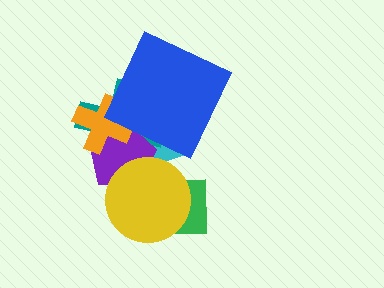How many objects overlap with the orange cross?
3 objects overlap with the orange cross.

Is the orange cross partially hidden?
No, no other shape covers it.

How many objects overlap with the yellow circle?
3 objects overlap with the yellow circle.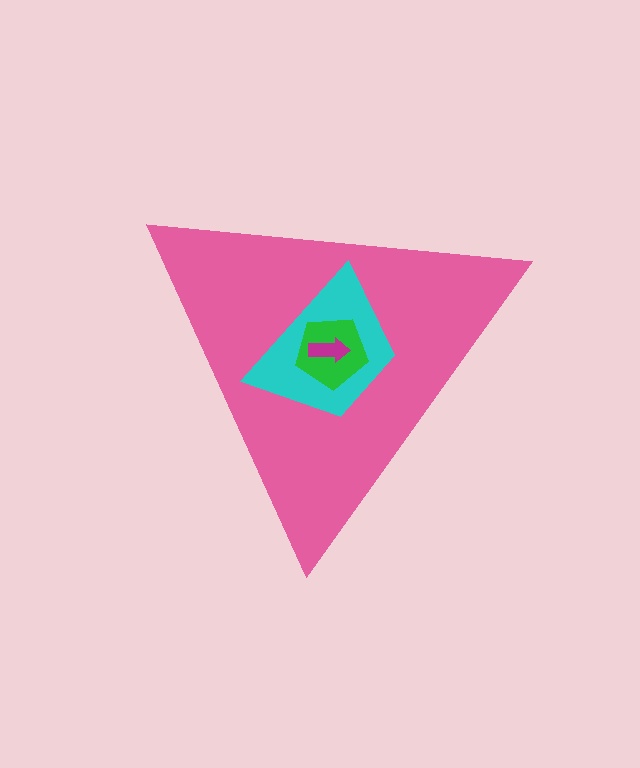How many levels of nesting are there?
4.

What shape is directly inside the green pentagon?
The magenta arrow.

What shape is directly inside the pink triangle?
The cyan trapezoid.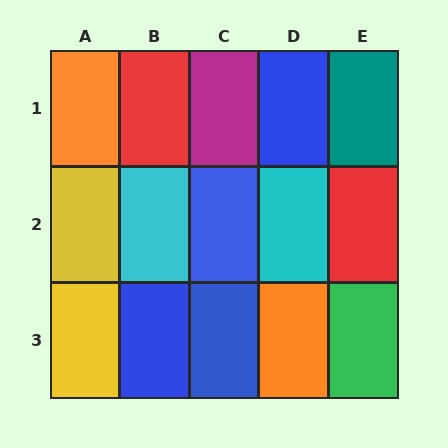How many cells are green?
1 cell is green.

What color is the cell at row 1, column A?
Orange.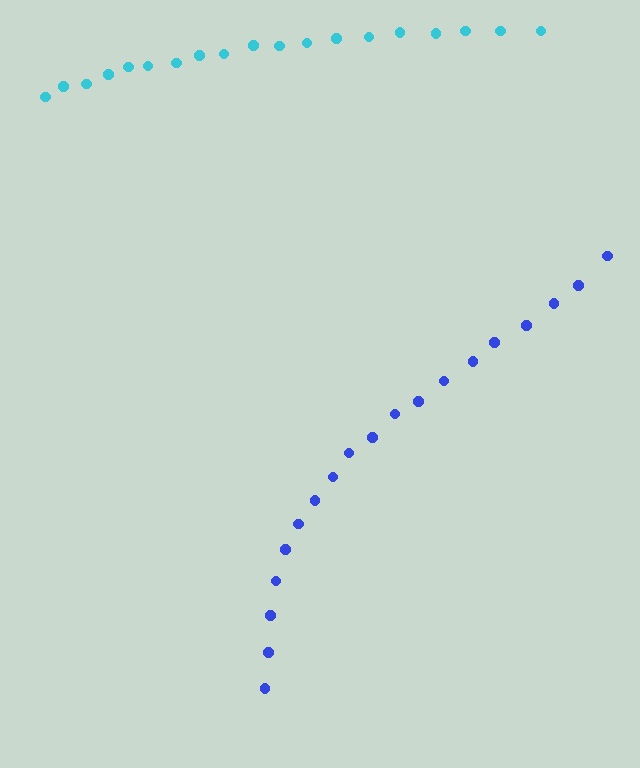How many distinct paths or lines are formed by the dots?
There are 2 distinct paths.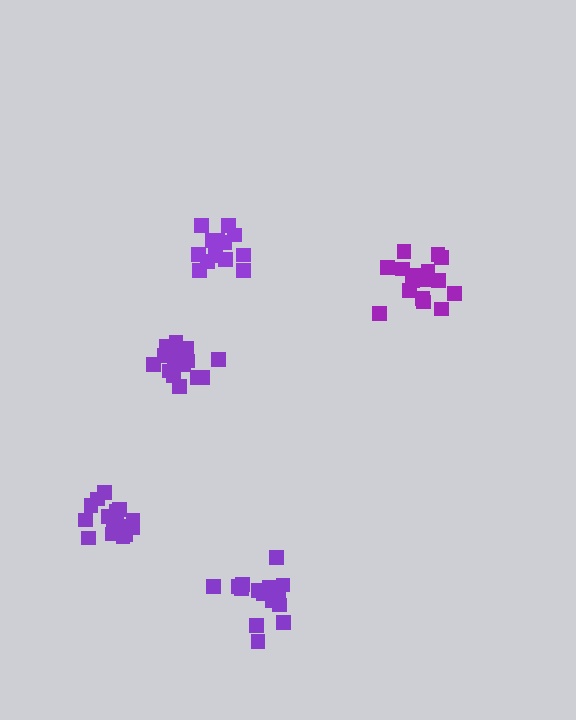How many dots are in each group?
Group 1: 17 dots, Group 2: 14 dots, Group 3: 17 dots, Group 4: 19 dots, Group 5: 16 dots (83 total).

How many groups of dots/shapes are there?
There are 5 groups.